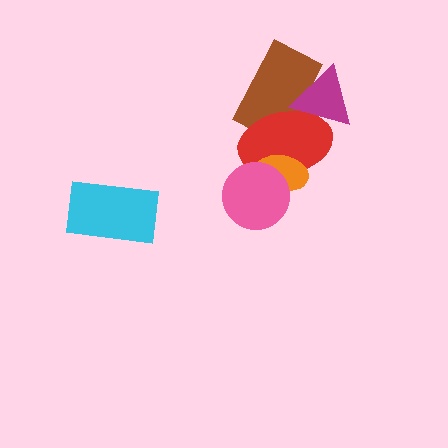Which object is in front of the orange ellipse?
The pink circle is in front of the orange ellipse.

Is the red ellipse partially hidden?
Yes, it is partially covered by another shape.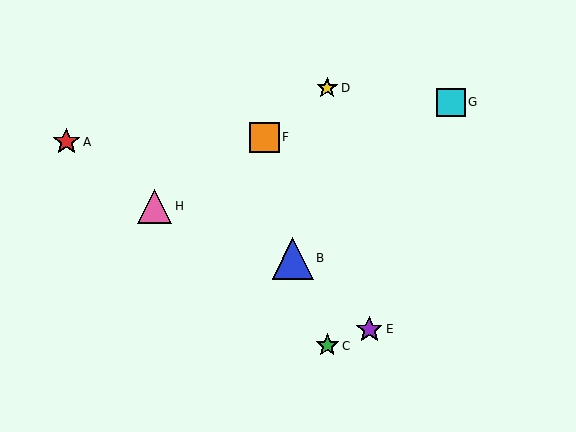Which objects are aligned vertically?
Objects C, D are aligned vertically.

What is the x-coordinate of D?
Object D is at x≈327.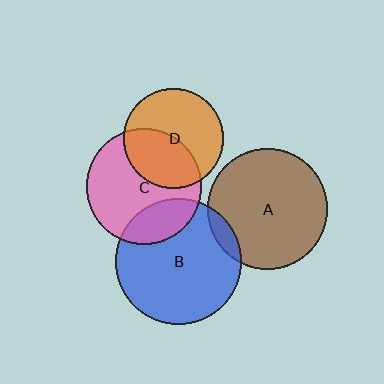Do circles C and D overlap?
Yes.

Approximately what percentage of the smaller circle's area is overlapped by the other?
Approximately 40%.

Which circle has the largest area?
Circle B (blue).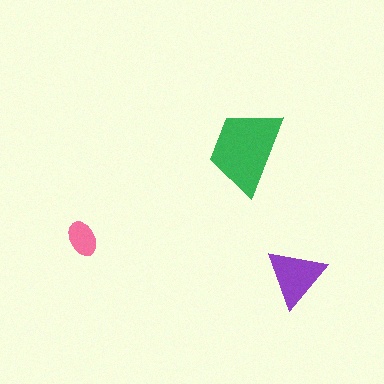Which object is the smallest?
The pink ellipse.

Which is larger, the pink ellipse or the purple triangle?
The purple triangle.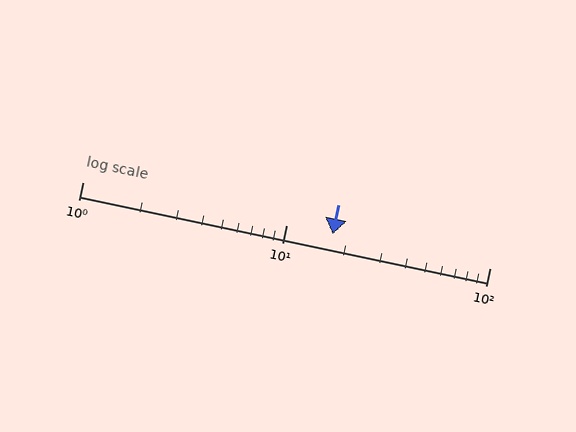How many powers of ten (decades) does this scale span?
The scale spans 2 decades, from 1 to 100.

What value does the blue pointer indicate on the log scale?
The pointer indicates approximately 17.